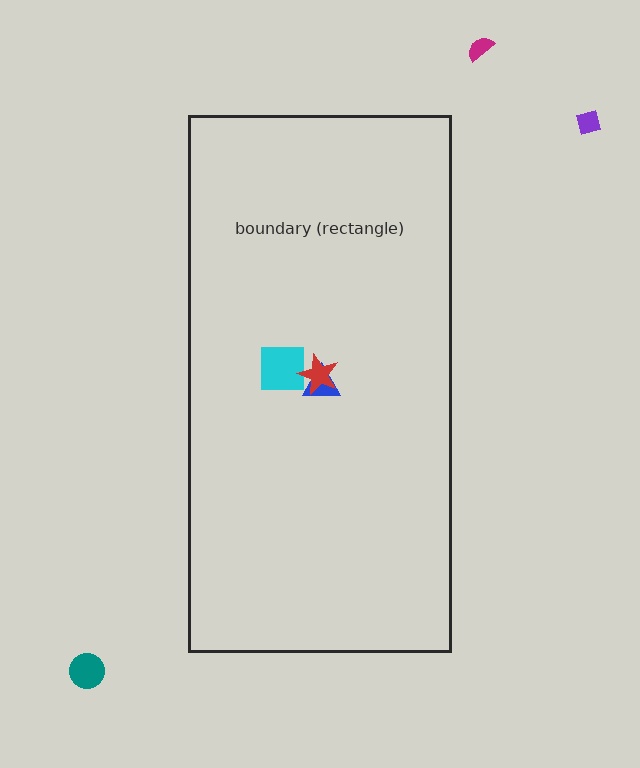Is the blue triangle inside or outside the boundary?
Inside.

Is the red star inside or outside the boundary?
Inside.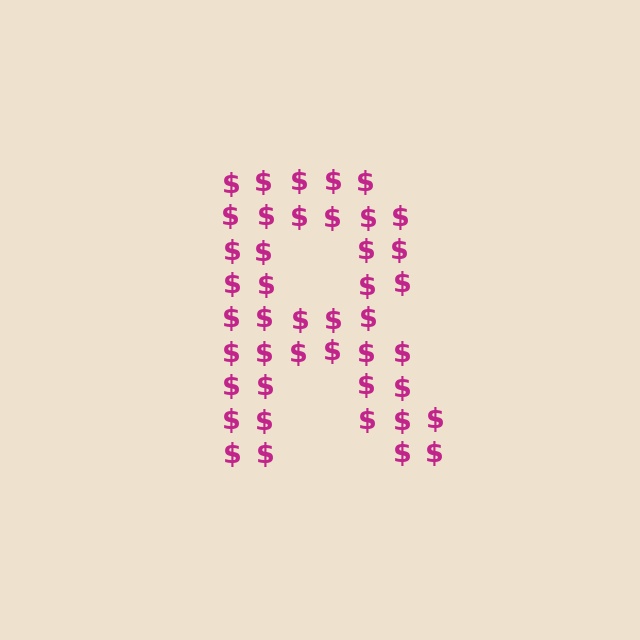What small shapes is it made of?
It is made of small dollar signs.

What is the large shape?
The large shape is the letter R.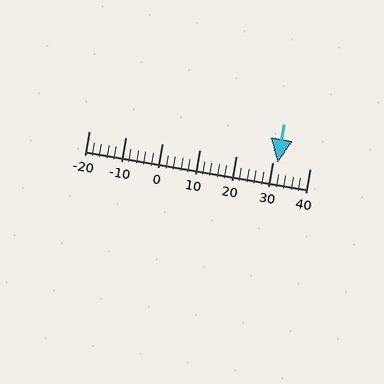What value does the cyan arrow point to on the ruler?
The cyan arrow points to approximately 31.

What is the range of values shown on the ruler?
The ruler shows values from -20 to 40.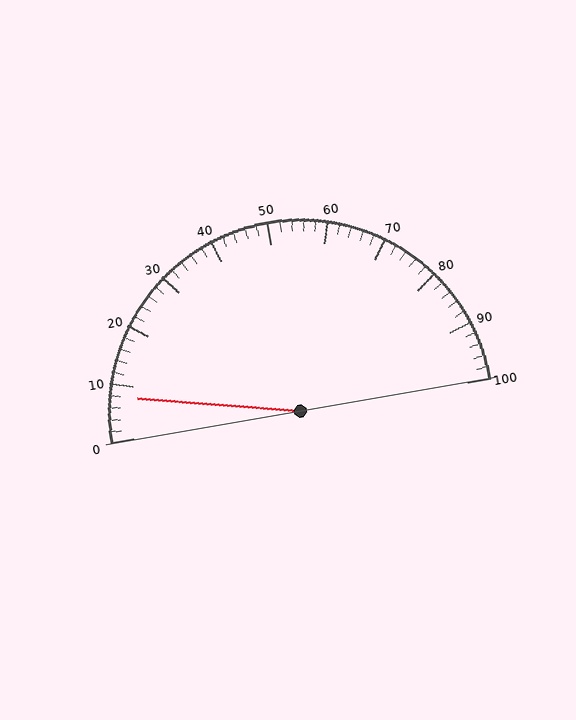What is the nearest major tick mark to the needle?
The nearest major tick mark is 10.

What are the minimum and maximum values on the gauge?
The gauge ranges from 0 to 100.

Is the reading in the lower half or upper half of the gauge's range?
The reading is in the lower half of the range (0 to 100).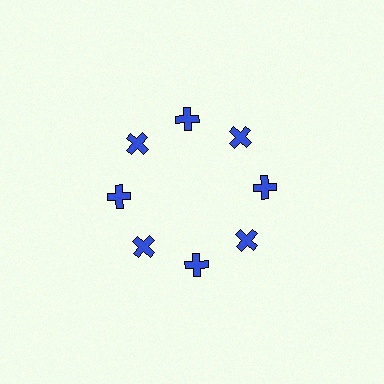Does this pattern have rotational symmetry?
Yes, this pattern has 8-fold rotational symmetry. It looks the same after rotating 45 degrees around the center.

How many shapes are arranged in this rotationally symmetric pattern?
There are 8 shapes, arranged in 8 groups of 1.